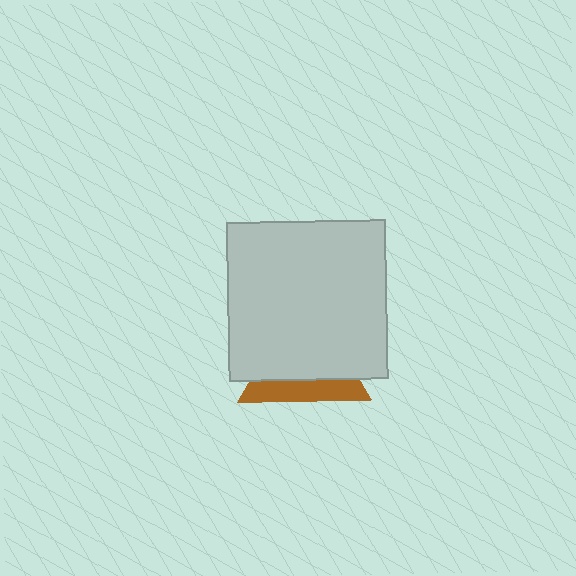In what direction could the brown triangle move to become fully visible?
The brown triangle could move down. That would shift it out from behind the light gray square entirely.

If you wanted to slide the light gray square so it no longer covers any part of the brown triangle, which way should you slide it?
Slide it up — that is the most direct way to separate the two shapes.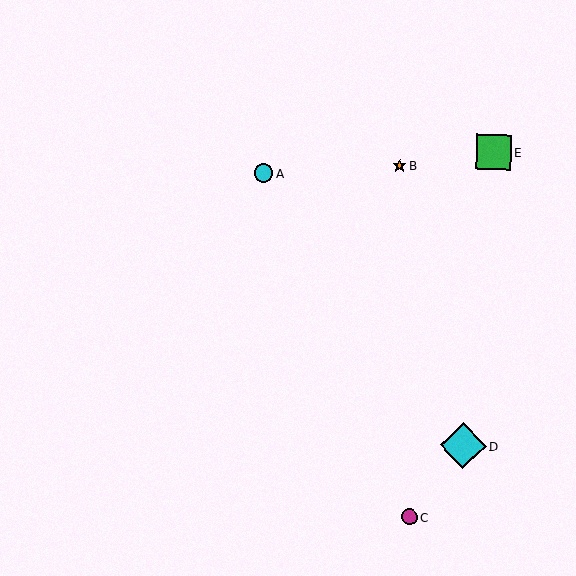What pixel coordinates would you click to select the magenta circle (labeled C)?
Click at (409, 517) to select the magenta circle C.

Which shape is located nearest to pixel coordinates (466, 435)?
The cyan diamond (labeled D) at (463, 446) is nearest to that location.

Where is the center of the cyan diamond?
The center of the cyan diamond is at (463, 446).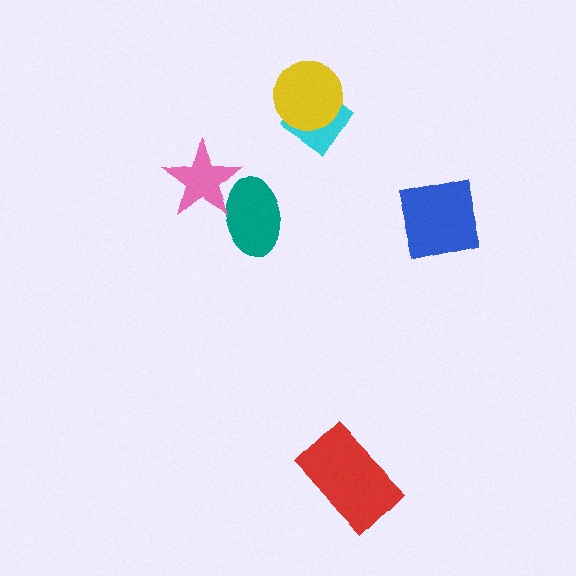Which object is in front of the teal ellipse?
The pink star is in front of the teal ellipse.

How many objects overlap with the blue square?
0 objects overlap with the blue square.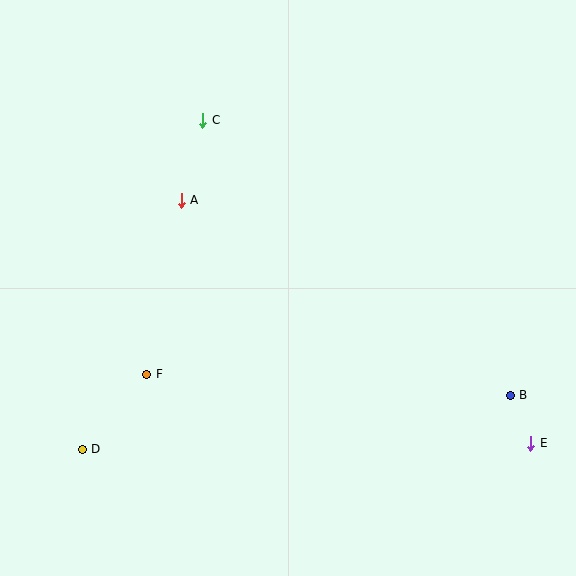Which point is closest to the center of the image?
Point A at (181, 200) is closest to the center.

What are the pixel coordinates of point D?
Point D is at (82, 449).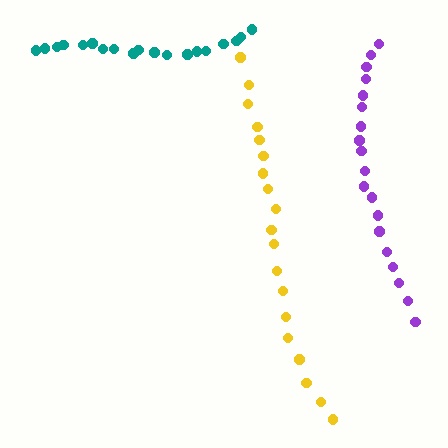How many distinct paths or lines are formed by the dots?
There are 3 distinct paths.